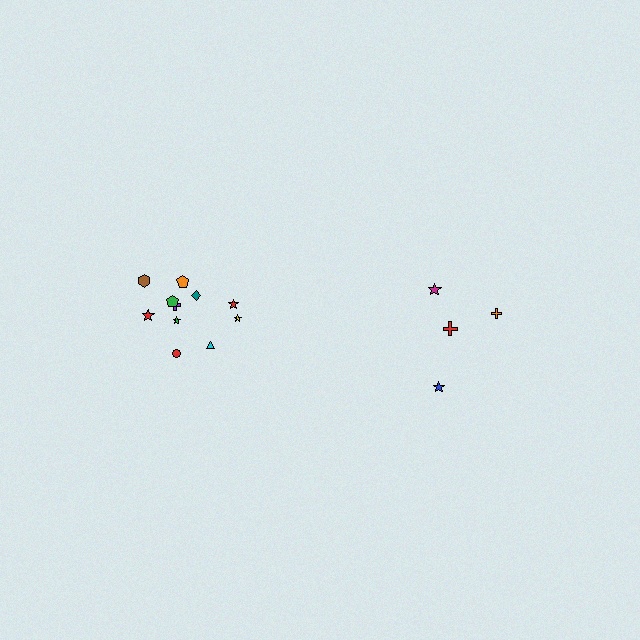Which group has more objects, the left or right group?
The left group.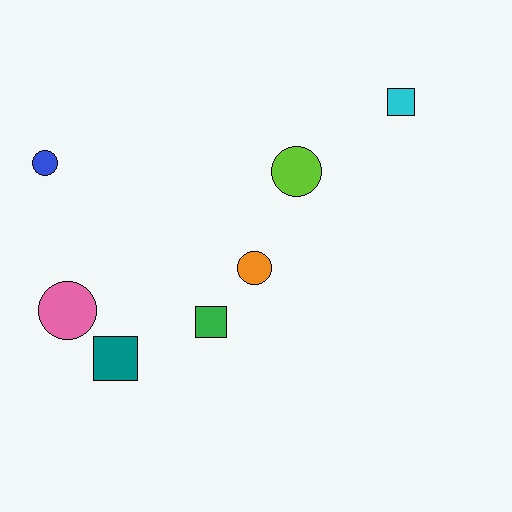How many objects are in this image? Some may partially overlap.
There are 7 objects.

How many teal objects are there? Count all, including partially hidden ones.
There is 1 teal object.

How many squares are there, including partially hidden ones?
There are 3 squares.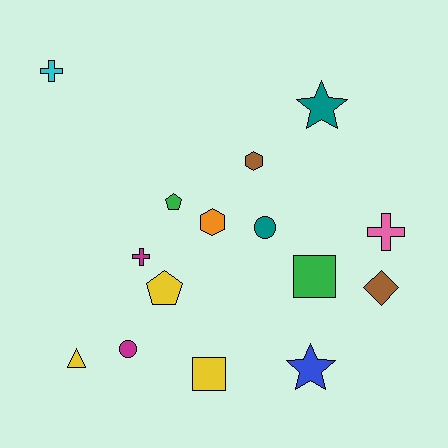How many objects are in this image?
There are 15 objects.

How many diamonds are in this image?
There is 1 diamond.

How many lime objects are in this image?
There are no lime objects.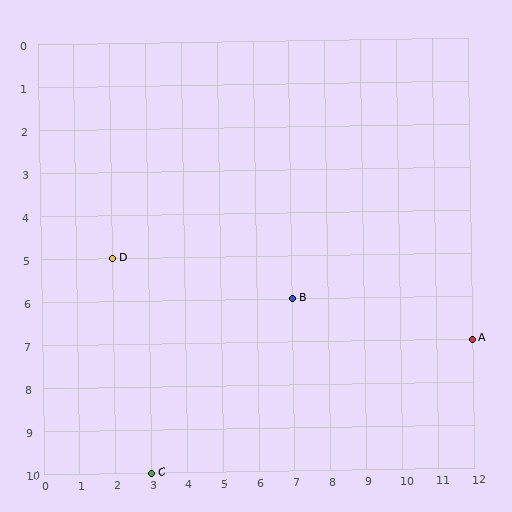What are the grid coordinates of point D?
Point D is at grid coordinates (2, 5).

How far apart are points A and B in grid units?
Points A and B are 5 columns and 1 row apart (about 5.1 grid units diagonally).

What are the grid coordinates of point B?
Point B is at grid coordinates (7, 6).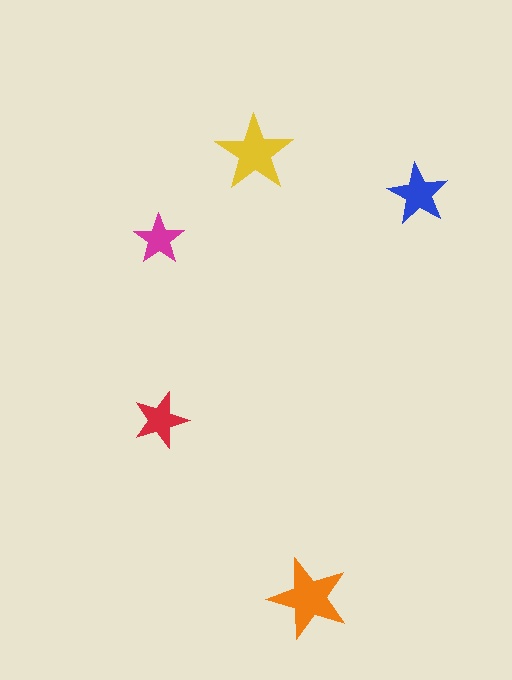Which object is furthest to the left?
The magenta star is leftmost.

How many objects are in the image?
There are 5 objects in the image.